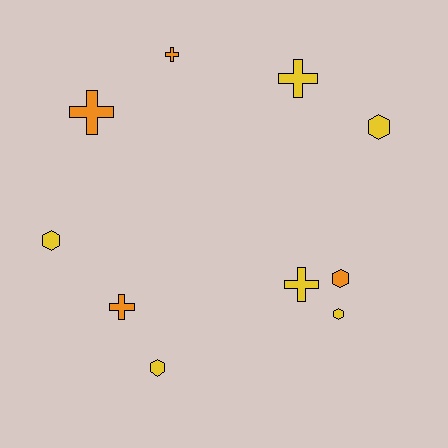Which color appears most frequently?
Yellow, with 6 objects.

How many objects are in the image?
There are 10 objects.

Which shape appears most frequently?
Hexagon, with 5 objects.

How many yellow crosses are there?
There are 2 yellow crosses.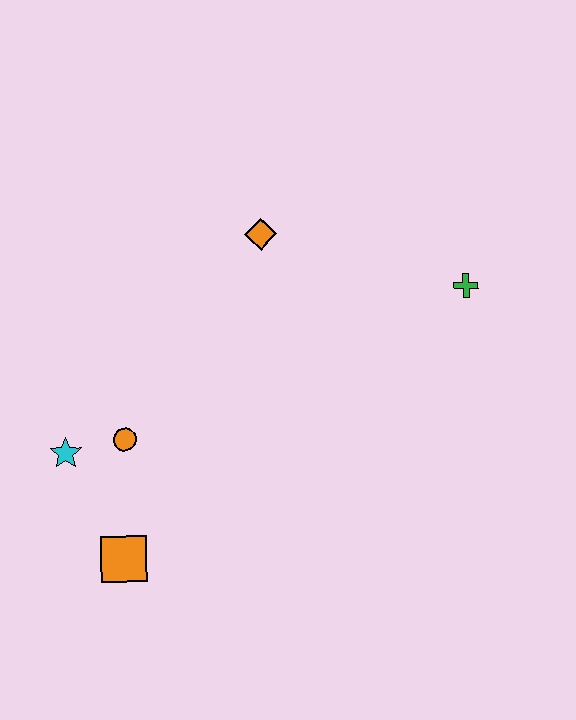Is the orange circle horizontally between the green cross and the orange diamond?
No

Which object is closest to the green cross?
The orange diamond is closest to the green cross.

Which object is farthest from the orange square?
The green cross is farthest from the orange square.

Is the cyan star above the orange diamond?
No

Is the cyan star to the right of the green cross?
No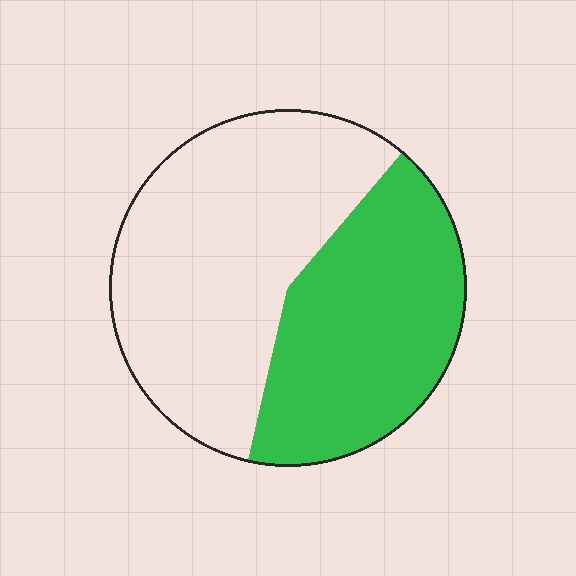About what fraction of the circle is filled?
About two fifths (2/5).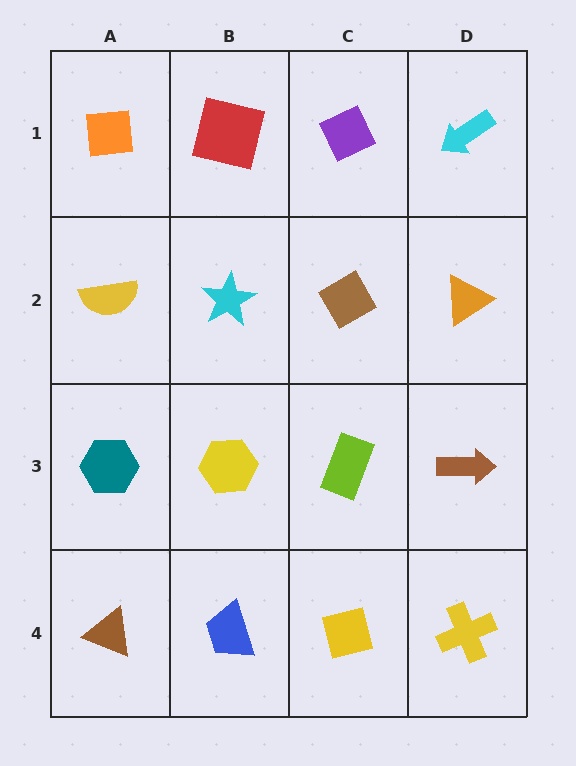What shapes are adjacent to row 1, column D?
An orange triangle (row 2, column D), a purple diamond (row 1, column C).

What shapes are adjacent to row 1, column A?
A yellow semicircle (row 2, column A), a red square (row 1, column B).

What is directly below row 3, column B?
A blue trapezoid.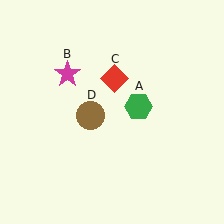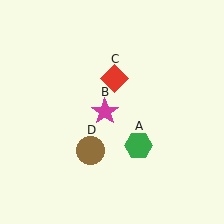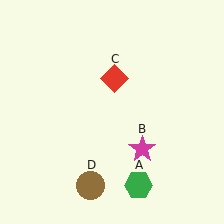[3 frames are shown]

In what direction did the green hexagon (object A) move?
The green hexagon (object A) moved down.